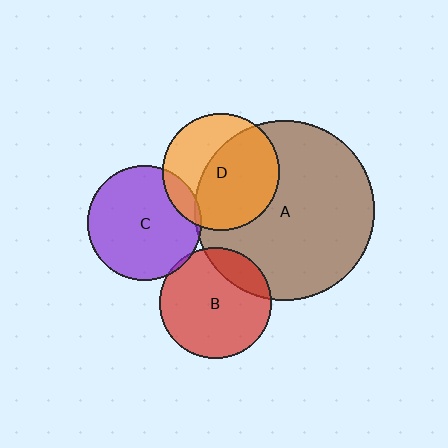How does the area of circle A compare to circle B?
Approximately 2.6 times.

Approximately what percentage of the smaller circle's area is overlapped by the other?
Approximately 20%.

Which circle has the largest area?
Circle A (brown).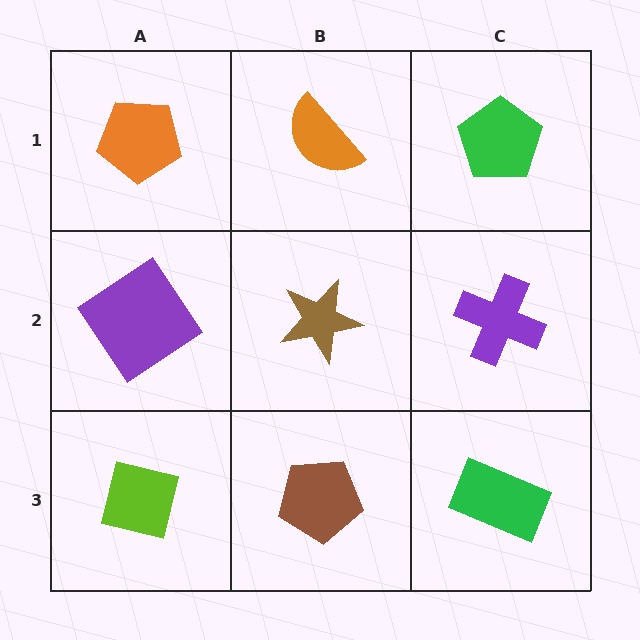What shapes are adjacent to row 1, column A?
A purple diamond (row 2, column A), an orange semicircle (row 1, column B).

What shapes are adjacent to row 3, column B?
A brown star (row 2, column B), a lime square (row 3, column A), a green rectangle (row 3, column C).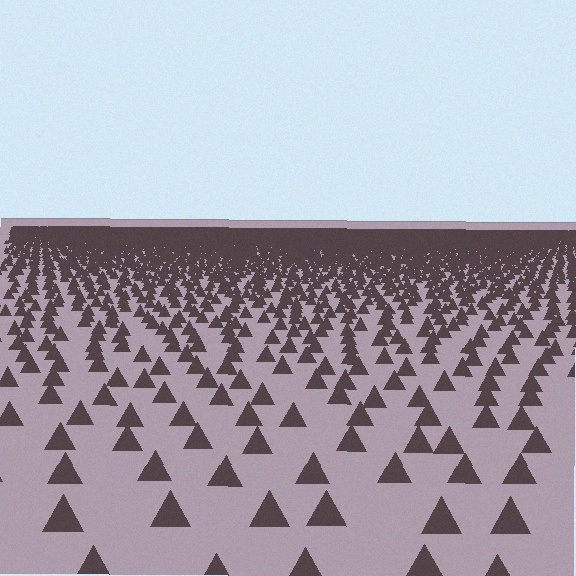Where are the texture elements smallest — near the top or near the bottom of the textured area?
Near the top.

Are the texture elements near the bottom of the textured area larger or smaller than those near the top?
Larger. Near the bottom, elements are closer to the viewer and appear at a bigger on-screen size.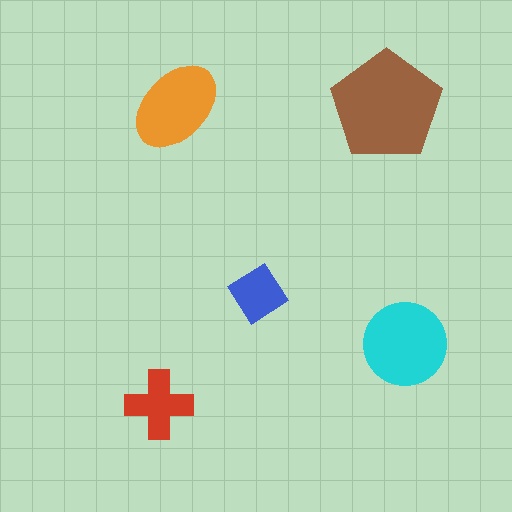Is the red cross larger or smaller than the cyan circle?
Smaller.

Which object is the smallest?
The blue diamond.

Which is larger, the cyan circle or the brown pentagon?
The brown pentagon.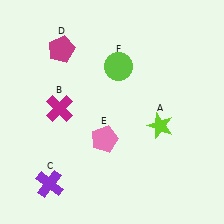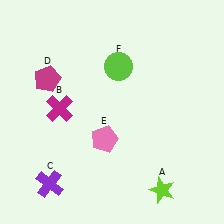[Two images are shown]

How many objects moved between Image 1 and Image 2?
2 objects moved between the two images.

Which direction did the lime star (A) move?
The lime star (A) moved down.